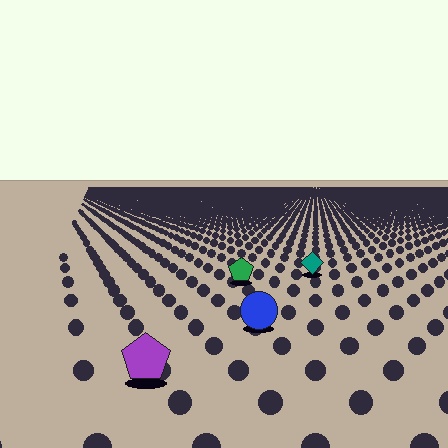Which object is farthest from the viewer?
The teal diamond is farthest from the viewer. It appears smaller and the ground texture around it is denser.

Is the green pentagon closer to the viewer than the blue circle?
No. The blue circle is closer — you can tell from the texture gradient: the ground texture is coarser near it.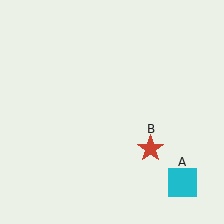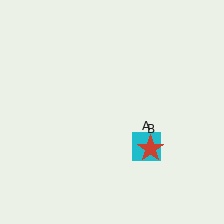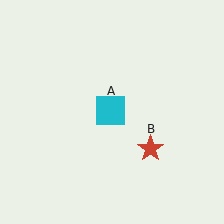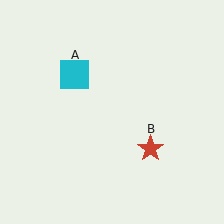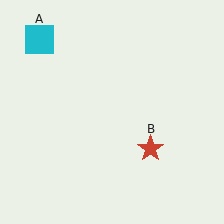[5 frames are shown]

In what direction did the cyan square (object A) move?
The cyan square (object A) moved up and to the left.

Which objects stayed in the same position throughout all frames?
Red star (object B) remained stationary.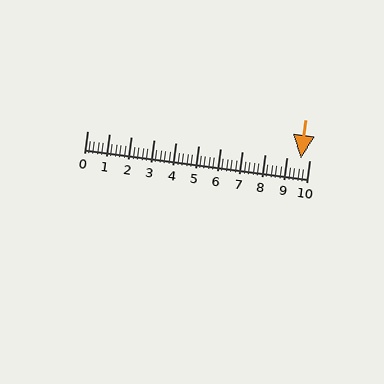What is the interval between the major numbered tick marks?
The major tick marks are spaced 1 units apart.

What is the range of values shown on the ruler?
The ruler shows values from 0 to 10.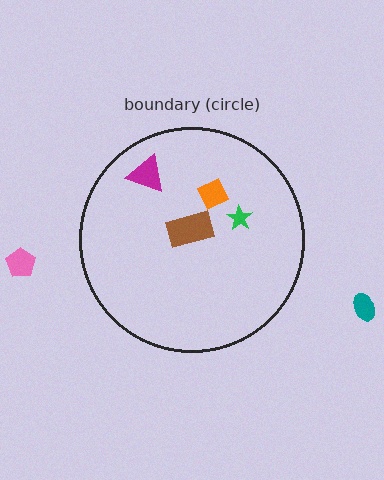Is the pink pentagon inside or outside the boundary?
Outside.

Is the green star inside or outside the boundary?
Inside.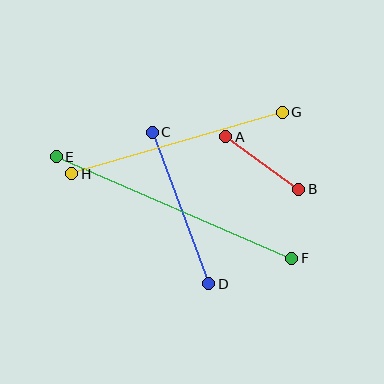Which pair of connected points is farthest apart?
Points E and F are farthest apart.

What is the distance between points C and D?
The distance is approximately 162 pixels.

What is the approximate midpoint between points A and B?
The midpoint is at approximately (262, 163) pixels.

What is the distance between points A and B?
The distance is approximately 90 pixels.